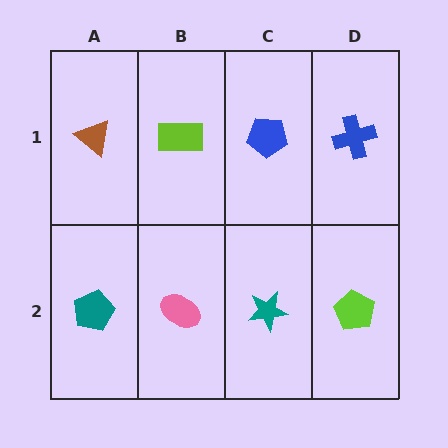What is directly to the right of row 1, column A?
A lime rectangle.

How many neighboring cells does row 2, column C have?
3.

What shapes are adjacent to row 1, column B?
A pink ellipse (row 2, column B), a brown triangle (row 1, column A), a blue pentagon (row 1, column C).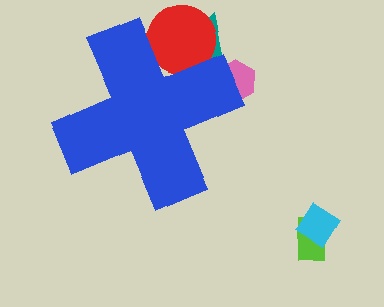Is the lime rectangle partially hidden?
No, the lime rectangle is fully visible.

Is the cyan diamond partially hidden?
No, the cyan diamond is fully visible.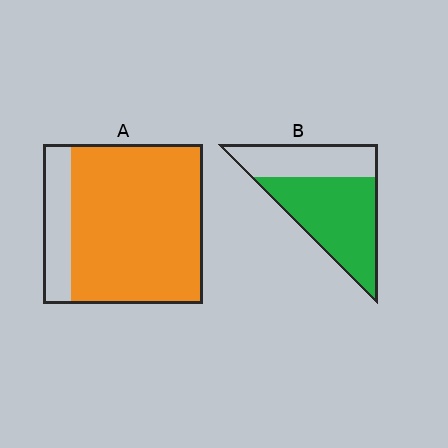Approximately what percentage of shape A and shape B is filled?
A is approximately 80% and B is approximately 65%.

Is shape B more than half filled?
Yes.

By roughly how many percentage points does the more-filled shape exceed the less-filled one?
By roughly 20 percentage points (A over B).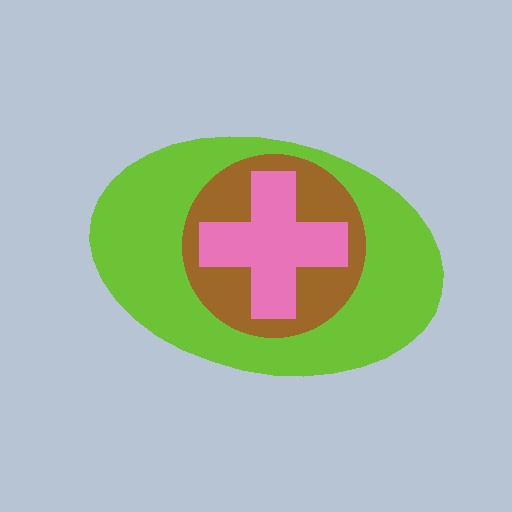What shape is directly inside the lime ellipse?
The brown circle.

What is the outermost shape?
The lime ellipse.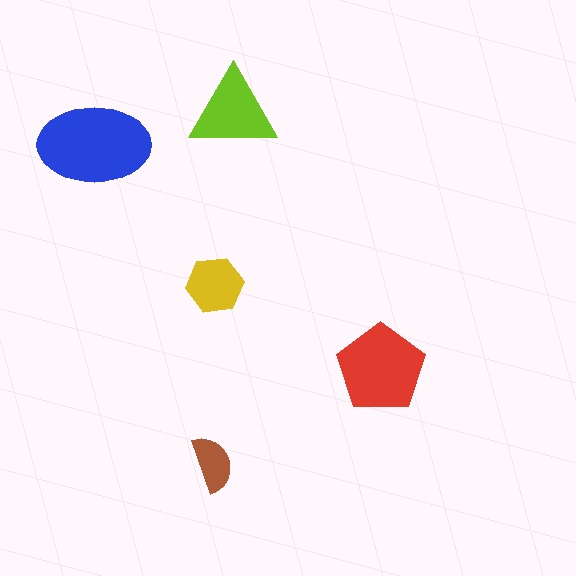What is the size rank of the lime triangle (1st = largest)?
3rd.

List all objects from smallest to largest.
The brown semicircle, the yellow hexagon, the lime triangle, the red pentagon, the blue ellipse.